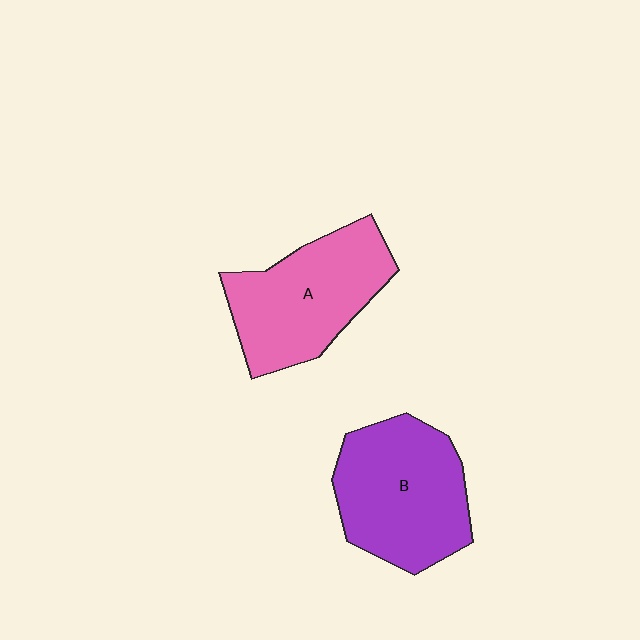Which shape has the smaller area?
Shape A (pink).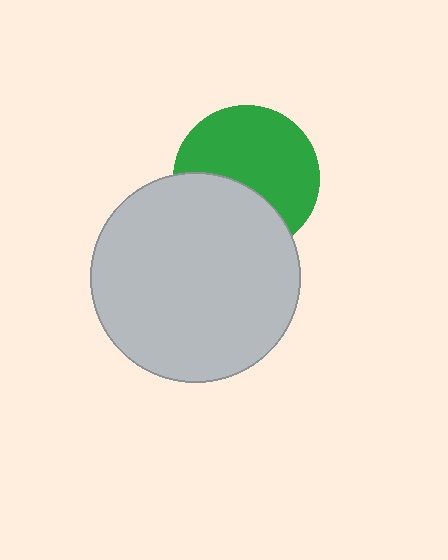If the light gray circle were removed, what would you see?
You would see the complete green circle.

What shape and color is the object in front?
The object in front is a light gray circle.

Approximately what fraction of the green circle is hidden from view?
Roughly 38% of the green circle is hidden behind the light gray circle.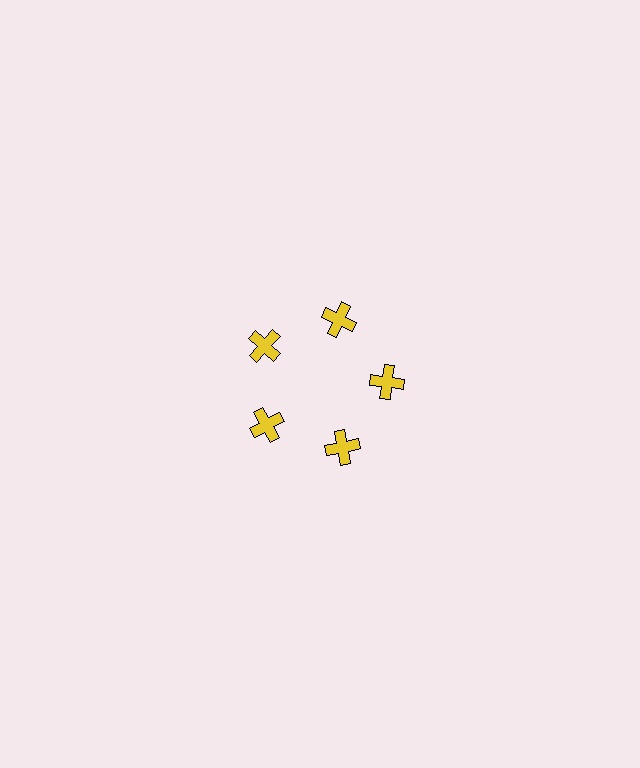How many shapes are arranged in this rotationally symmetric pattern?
There are 5 shapes, arranged in 5 groups of 1.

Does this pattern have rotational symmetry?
Yes, this pattern has 5-fold rotational symmetry. It looks the same after rotating 72 degrees around the center.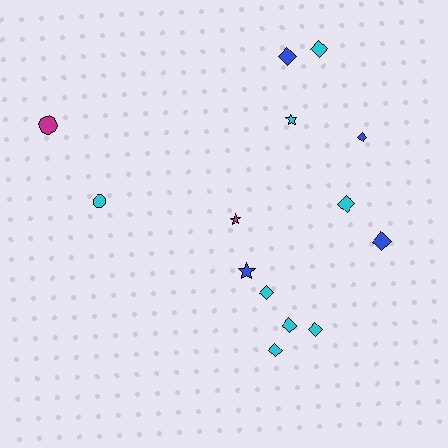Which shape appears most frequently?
Diamond, with 9 objects.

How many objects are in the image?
There are 14 objects.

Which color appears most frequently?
Cyan, with 8 objects.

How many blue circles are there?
There are no blue circles.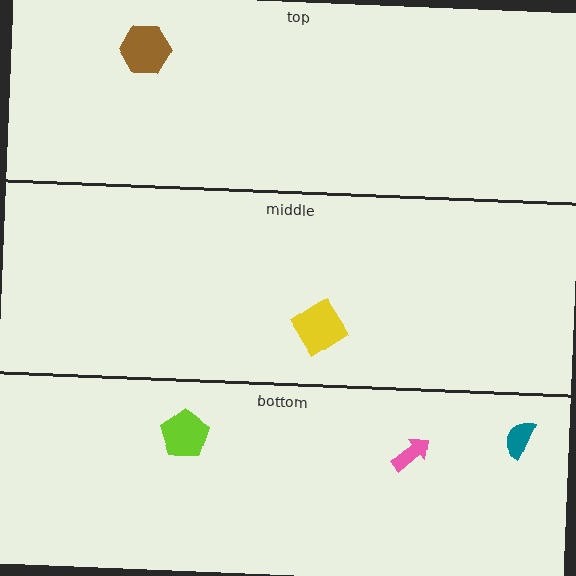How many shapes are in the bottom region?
3.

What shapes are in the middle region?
The yellow diamond.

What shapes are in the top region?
The brown hexagon.